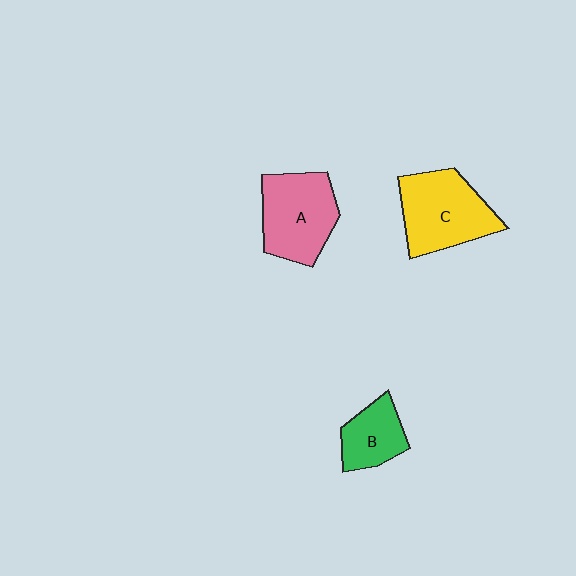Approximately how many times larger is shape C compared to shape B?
Approximately 1.7 times.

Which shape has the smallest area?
Shape B (green).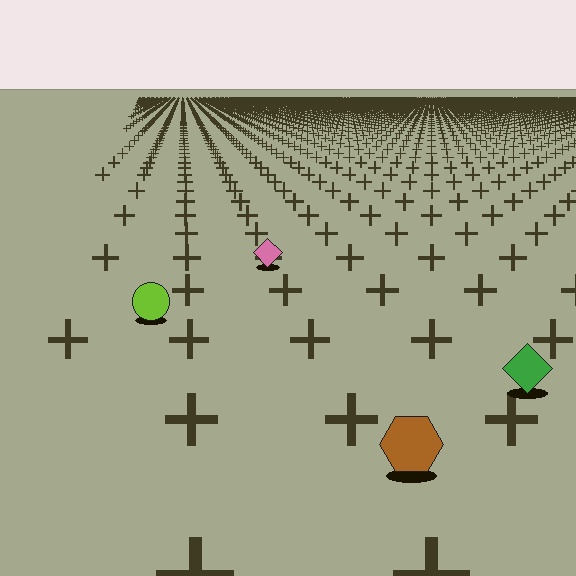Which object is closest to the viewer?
The brown hexagon is closest. The texture marks near it are larger and more spread out.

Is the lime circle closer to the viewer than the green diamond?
No. The green diamond is closer — you can tell from the texture gradient: the ground texture is coarser near it.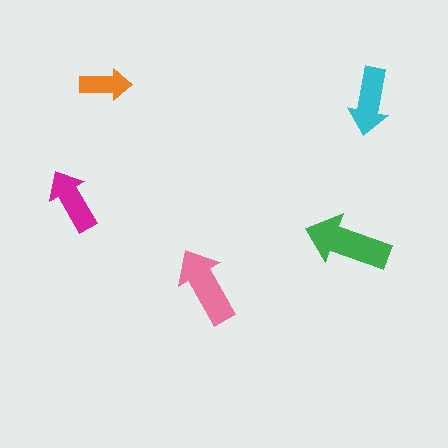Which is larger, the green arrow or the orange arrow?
The green one.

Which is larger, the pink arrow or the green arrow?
The green one.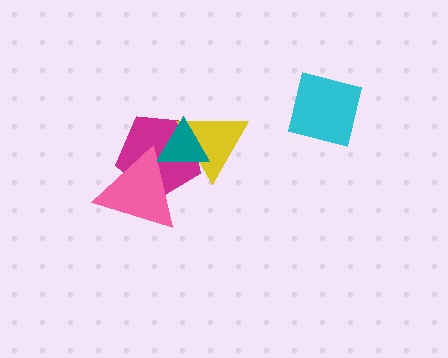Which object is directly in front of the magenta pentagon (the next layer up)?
The pink triangle is directly in front of the magenta pentagon.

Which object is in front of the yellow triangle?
The teal triangle is in front of the yellow triangle.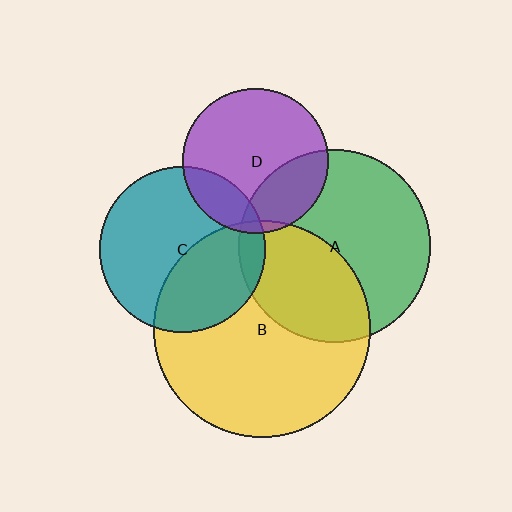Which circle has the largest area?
Circle B (yellow).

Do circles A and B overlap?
Yes.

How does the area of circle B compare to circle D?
Approximately 2.2 times.